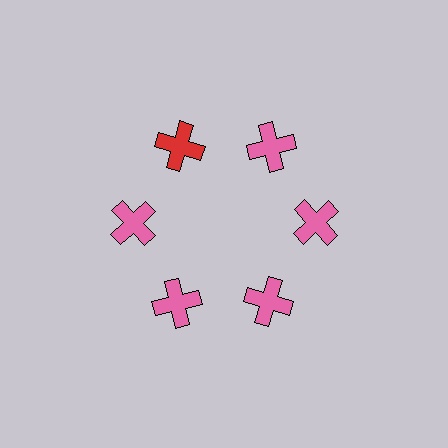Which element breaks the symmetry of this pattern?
The red cross at roughly the 11 o'clock position breaks the symmetry. All other shapes are pink crosses.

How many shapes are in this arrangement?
There are 6 shapes arranged in a ring pattern.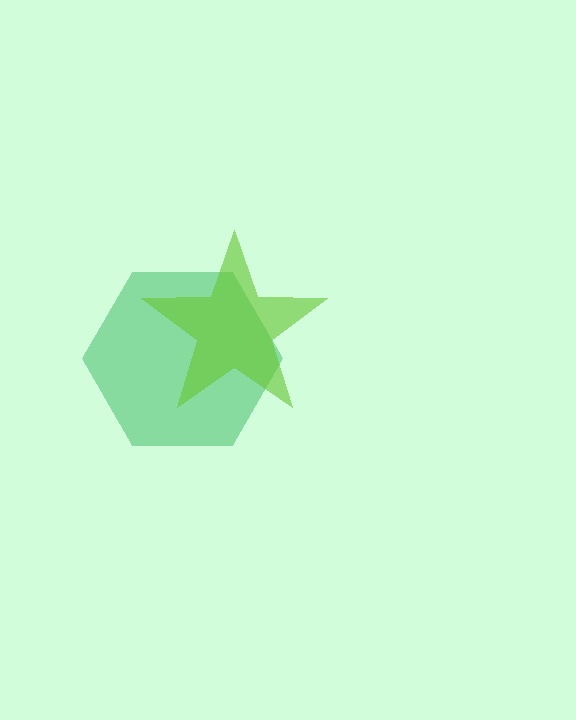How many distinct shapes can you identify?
There are 2 distinct shapes: a green hexagon, a lime star.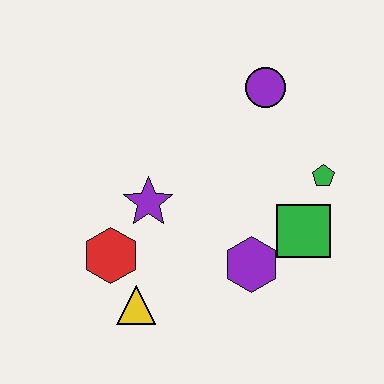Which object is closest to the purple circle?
The green pentagon is closest to the purple circle.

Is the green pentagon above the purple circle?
No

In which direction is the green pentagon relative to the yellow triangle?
The green pentagon is to the right of the yellow triangle.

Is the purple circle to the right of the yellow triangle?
Yes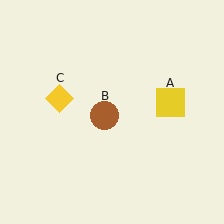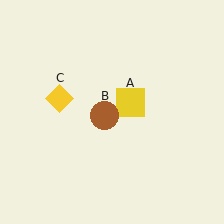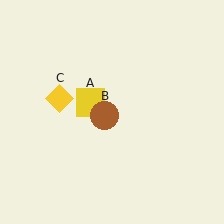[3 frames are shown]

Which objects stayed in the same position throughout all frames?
Brown circle (object B) and yellow diamond (object C) remained stationary.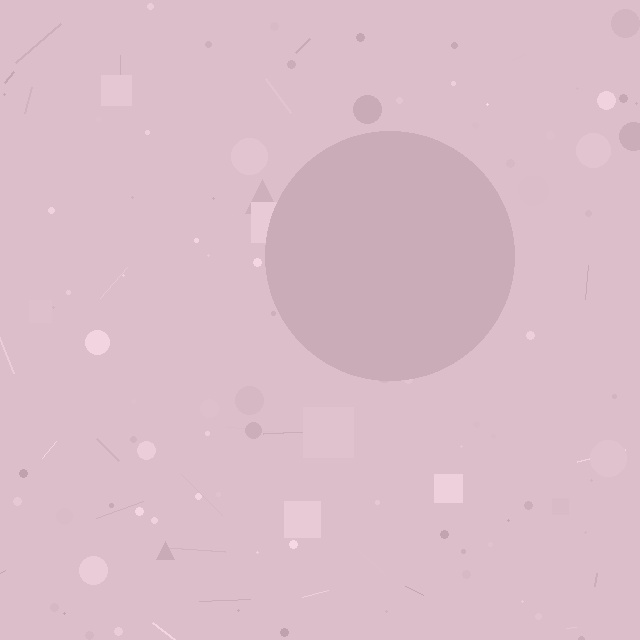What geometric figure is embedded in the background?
A circle is embedded in the background.